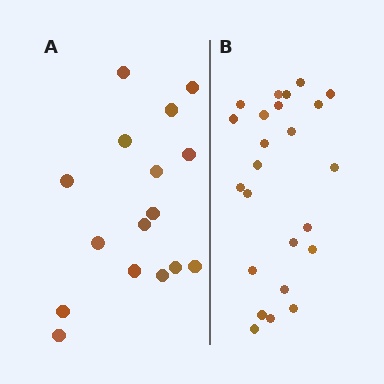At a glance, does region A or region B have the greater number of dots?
Region B (the right region) has more dots.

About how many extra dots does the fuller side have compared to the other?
Region B has roughly 8 or so more dots than region A.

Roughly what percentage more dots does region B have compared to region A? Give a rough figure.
About 50% more.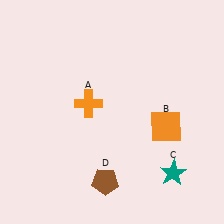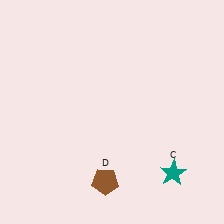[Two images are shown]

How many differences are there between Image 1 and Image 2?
There are 2 differences between the two images.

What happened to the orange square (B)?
The orange square (B) was removed in Image 2. It was in the bottom-right area of Image 1.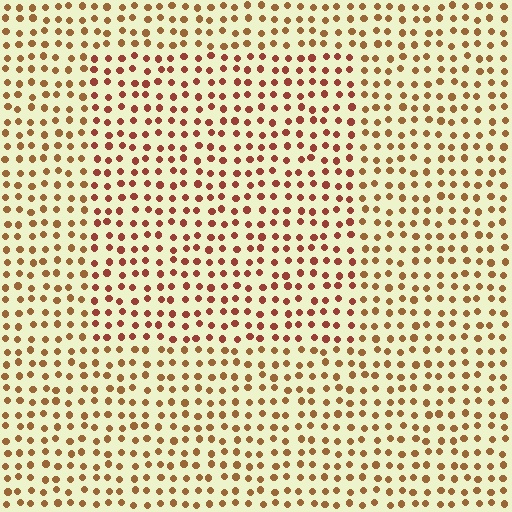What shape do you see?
I see a rectangle.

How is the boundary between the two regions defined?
The boundary is defined purely by a slight shift in hue (about 24 degrees). Spacing, size, and orientation are identical on both sides.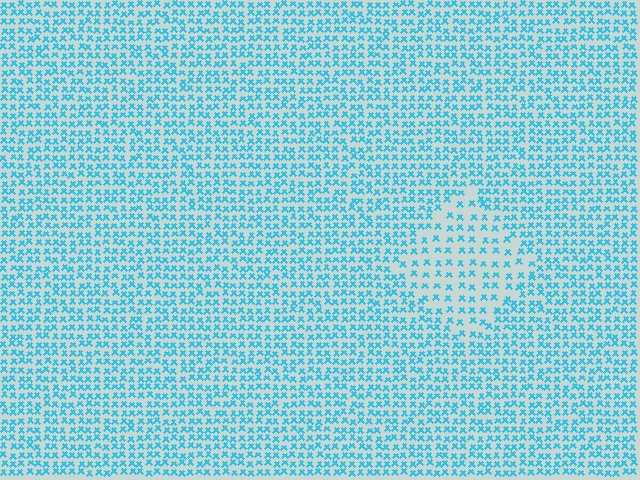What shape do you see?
I see a diamond.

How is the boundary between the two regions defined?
The boundary is defined by a change in element density (approximately 1.9x ratio). All elements are the same color, size, and shape.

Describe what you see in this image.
The image contains small cyan elements arranged at two different densities. A diamond-shaped region is visible where the elements are less densely packed than the surrounding area.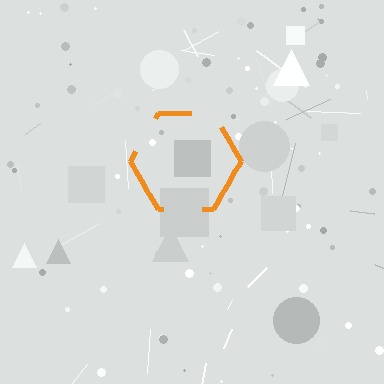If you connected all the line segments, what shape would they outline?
They would outline a hexagon.